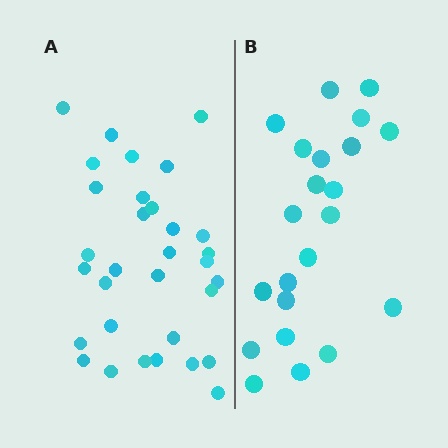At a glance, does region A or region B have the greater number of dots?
Region A (the left region) has more dots.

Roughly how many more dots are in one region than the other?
Region A has roughly 10 or so more dots than region B.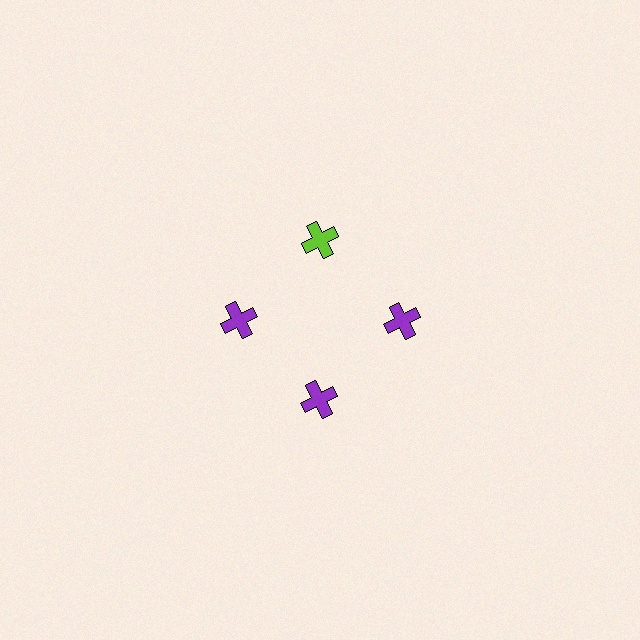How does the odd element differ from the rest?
It has a different color: lime instead of purple.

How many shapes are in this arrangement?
There are 4 shapes arranged in a ring pattern.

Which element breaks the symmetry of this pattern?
The lime cross at roughly the 12 o'clock position breaks the symmetry. All other shapes are purple crosses.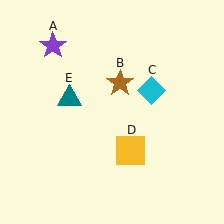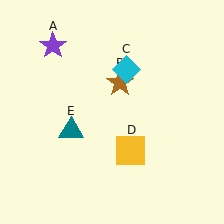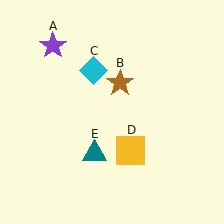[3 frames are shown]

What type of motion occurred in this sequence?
The cyan diamond (object C), teal triangle (object E) rotated counterclockwise around the center of the scene.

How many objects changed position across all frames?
2 objects changed position: cyan diamond (object C), teal triangle (object E).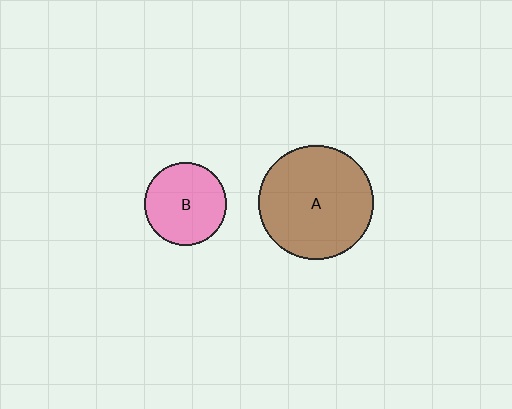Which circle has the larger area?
Circle A (brown).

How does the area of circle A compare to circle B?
Approximately 1.9 times.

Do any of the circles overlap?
No, none of the circles overlap.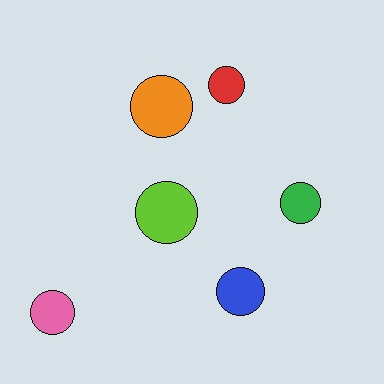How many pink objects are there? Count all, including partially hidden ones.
There is 1 pink object.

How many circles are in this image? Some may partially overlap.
There are 6 circles.